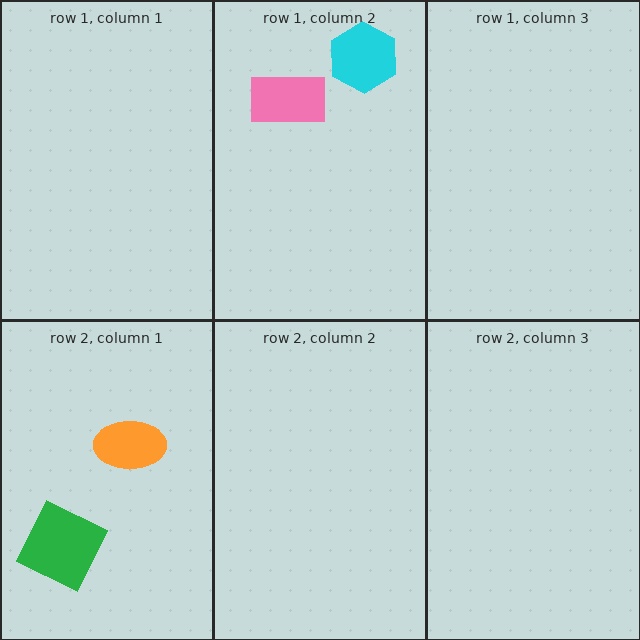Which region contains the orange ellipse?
The row 2, column 1 region.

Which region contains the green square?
The row 2, column 1 region.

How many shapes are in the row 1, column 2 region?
2.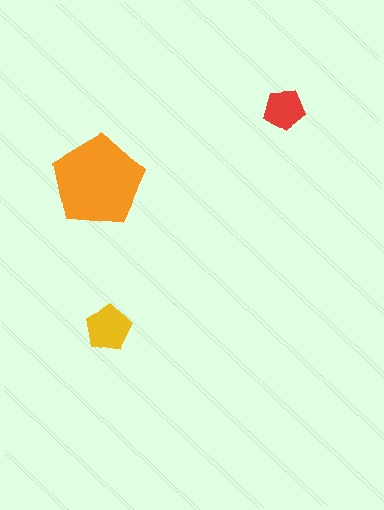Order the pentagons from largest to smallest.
the orange one, the yellow one, the red one.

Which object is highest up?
The red pentagon is topmost.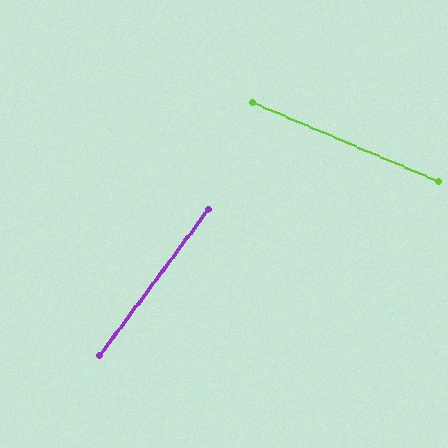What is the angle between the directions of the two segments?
Approximately 76 degrees.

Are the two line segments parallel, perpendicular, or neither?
Neither parallel nor perpendicular — they differ by about 76°.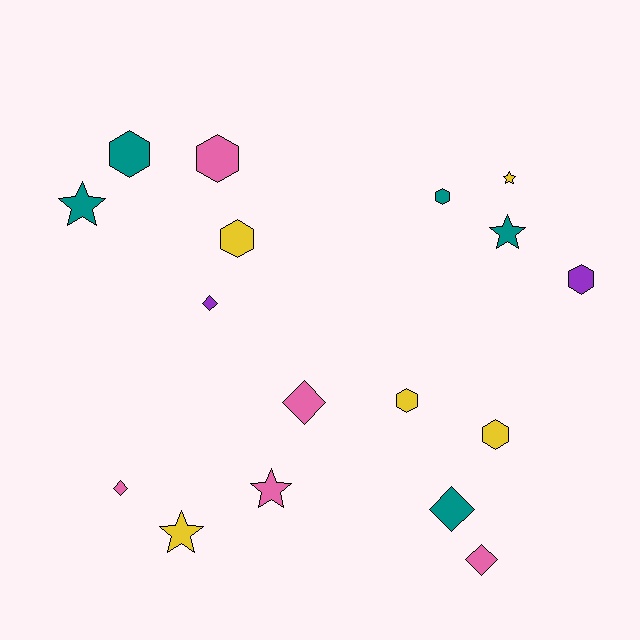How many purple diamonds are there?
There is 1 purple diamond.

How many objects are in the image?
There are 17 objects.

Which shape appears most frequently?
Hexagon, with 7 objects.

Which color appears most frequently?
Yellow, with 5 objects.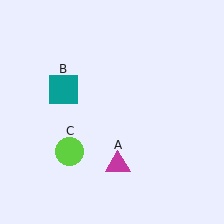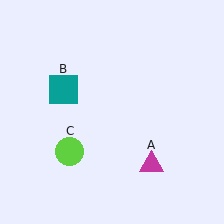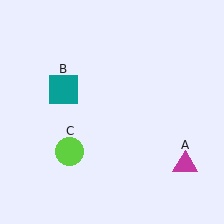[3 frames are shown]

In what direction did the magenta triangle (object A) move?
The magenta triangle (object A) moved right.